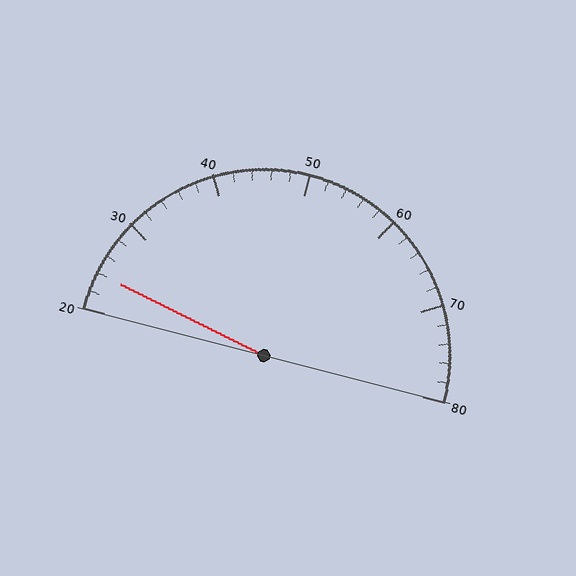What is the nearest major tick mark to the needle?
The nearest major tick mark is 20.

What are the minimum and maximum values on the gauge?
The gauge ranges from 20 to 80.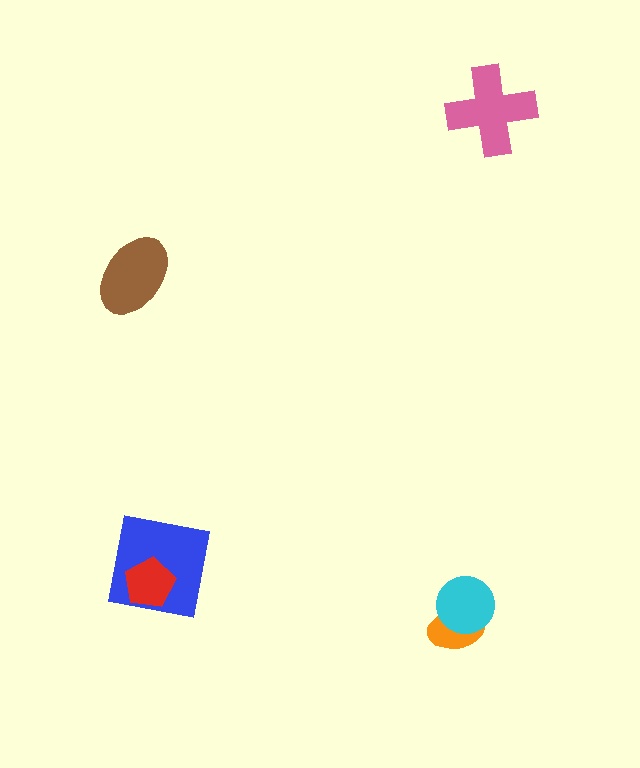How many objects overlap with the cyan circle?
1 object overlaps with the cyan circle.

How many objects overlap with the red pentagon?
1 object overlaps with the red pentagon.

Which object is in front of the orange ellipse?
The cyan circle is in front of the orange ellipse.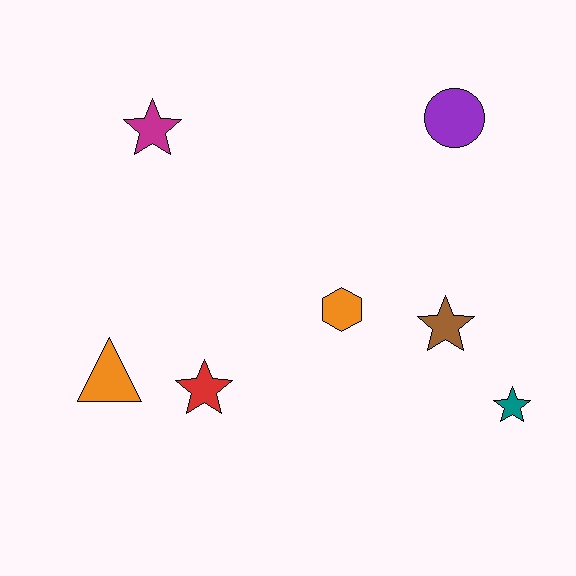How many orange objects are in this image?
There are 2 orange objects.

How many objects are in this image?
There are 7 objects.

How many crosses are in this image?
There are no crosses.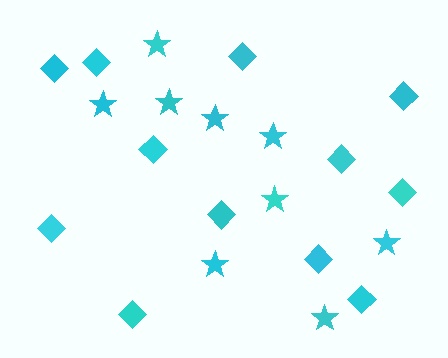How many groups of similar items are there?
There are 2 groups: one group of diamonds (12) and one group of stars (9).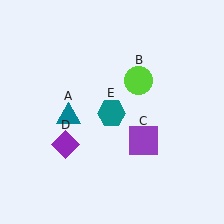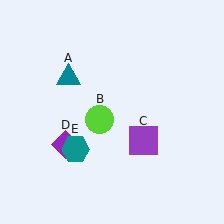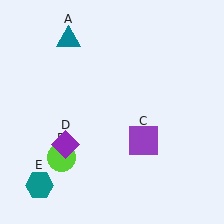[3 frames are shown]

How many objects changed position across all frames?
3 objects changed position: teal triangle (object A), lime circle (object B), teal hexagon (object E).